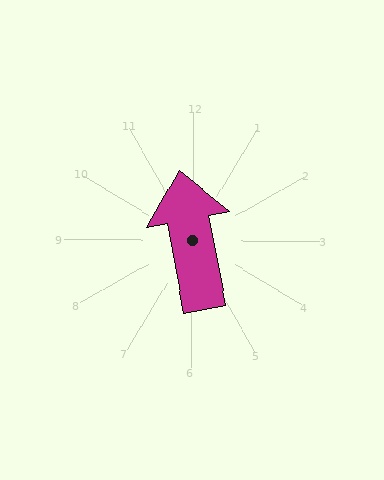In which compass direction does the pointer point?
North.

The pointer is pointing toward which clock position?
Roughly 12 o'clock.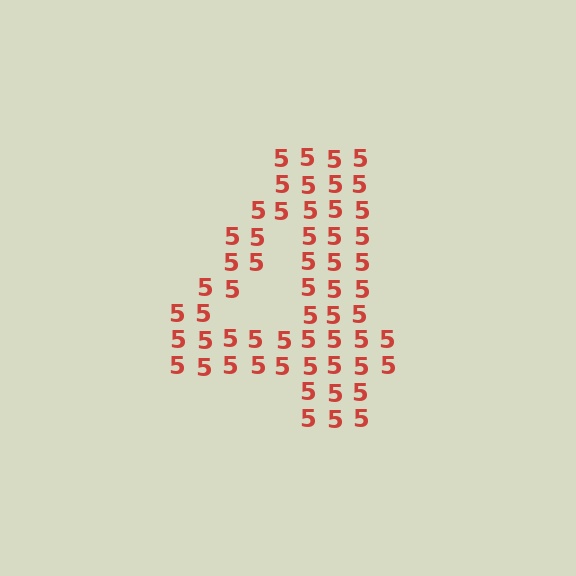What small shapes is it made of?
It is made of small digit 5's.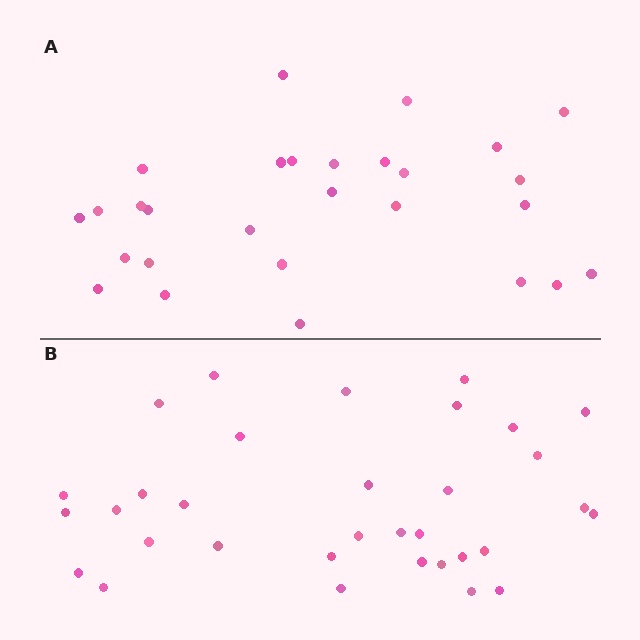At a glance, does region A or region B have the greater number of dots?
Region B (the bottom region) has more dots.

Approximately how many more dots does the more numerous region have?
Region B has about 5 more dots than region A.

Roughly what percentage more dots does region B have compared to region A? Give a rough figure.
About 20% more.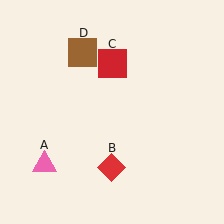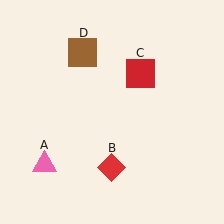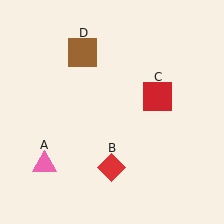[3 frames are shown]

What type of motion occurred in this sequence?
The red square (object C) rotated clockwise around the center of the scene.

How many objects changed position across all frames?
1 object changed position: red square (object C).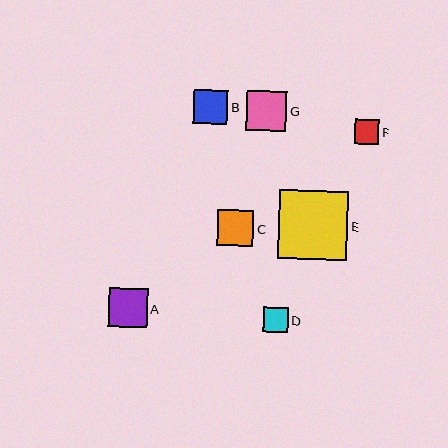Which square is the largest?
Square E is the largest with a size of approximately 69 pixels.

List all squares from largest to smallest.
From largest to smallest: E, G, A, C, B, F, D.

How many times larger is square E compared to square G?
Square E is approximately 1.7 times the size of square G.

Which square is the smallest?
Square D is the smallest with a size of approximately 24 pixels.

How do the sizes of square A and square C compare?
Square A and square C are approximately the same size.